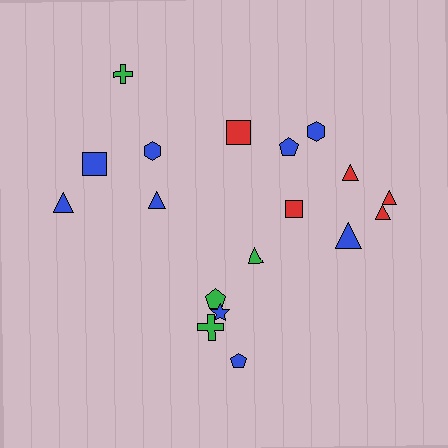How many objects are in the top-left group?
There are 5 objects.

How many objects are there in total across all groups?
There are 18 objects.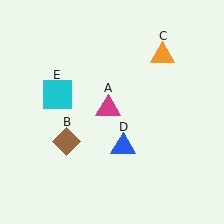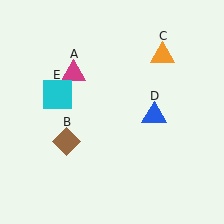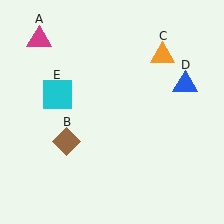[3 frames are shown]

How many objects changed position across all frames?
2 objects changed position: magenta triangle (object A), blue triangle (object D).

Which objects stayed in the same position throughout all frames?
Brown diamond (object B) and orange triangle (object C) and cyan square (object E) remained stationary.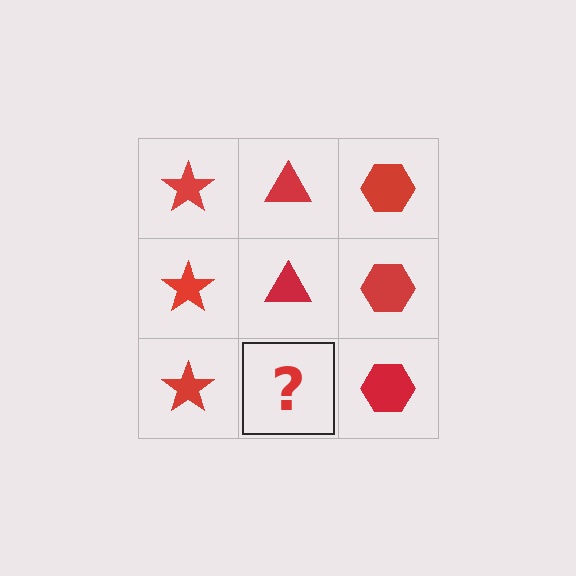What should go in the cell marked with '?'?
The missing cell should contain a red triangle.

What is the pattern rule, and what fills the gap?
The rule is that each column has a consistent shape. The gap should be filled with a red triangle.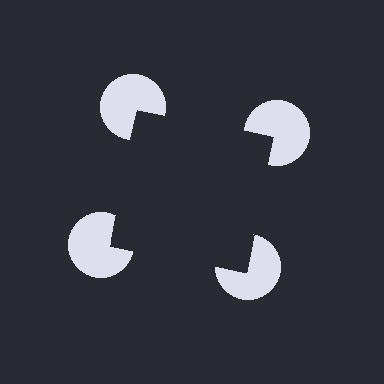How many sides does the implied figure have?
4 sides.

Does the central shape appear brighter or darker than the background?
It typically appears slightly darker than the background, even though no actual brightness change is drawn.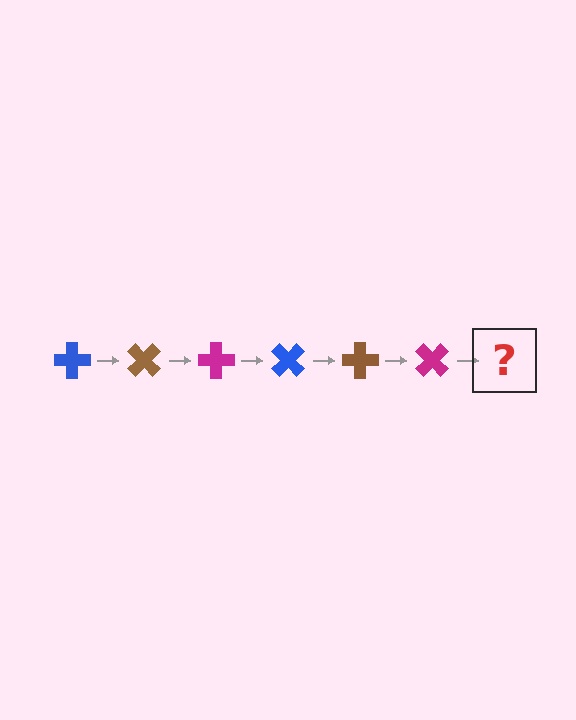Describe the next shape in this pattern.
It should be a blue cross, rotated 270 degrees from the start.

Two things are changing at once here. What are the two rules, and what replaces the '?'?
The two rules are that it rotates 45 degrees each step and the color cycles through blue, brown, and magenta. The '?' should be a blue cross, rotated 270 degrees from the start.